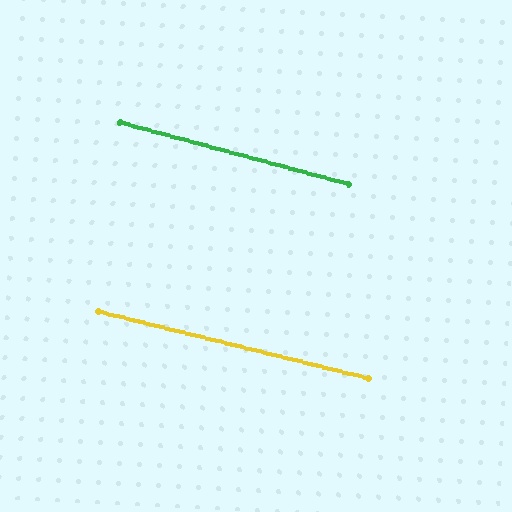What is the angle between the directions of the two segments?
Approximately 1 degree.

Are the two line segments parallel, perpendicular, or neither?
Parallel — their directions differ by only 1.3°.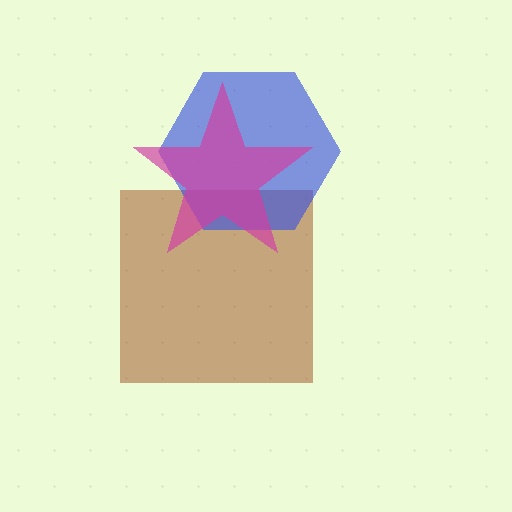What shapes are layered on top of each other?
The layered shapes are: a brown square, a blue hexagon, a magenta star.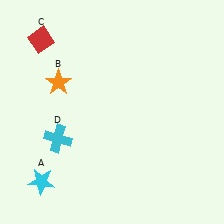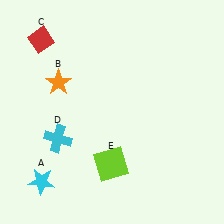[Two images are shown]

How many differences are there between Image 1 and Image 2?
There is 1 difference between the two images.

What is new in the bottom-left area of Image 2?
A lime square (E) was added in the bottom-left area of Image 2.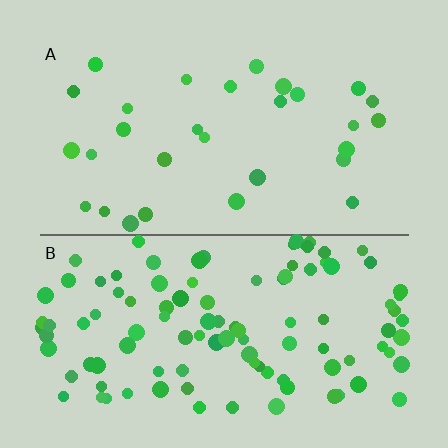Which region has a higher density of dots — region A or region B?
B (the bottom).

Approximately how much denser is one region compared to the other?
Approximately 3.6× — region B over region A.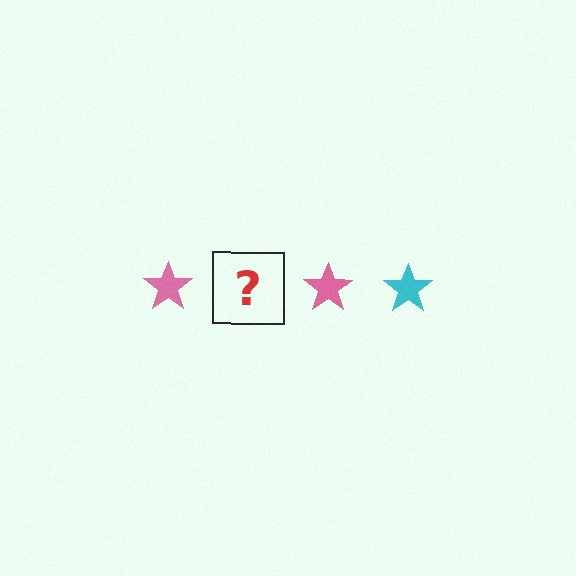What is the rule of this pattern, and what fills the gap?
The rule is that the pattern cycles through pink, cyan stars. The gap should be filled with a cyan star.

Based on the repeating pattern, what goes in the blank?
The blank should be a cyan star.